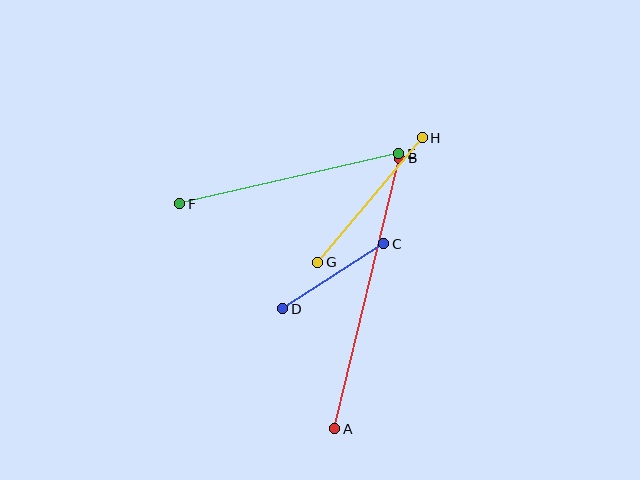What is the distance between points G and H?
The distance is approximately 163 pixels.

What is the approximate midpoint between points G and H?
The midpoint is at approximately (370, 200) pixels.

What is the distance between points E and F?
The distance is approximately 224 pixels.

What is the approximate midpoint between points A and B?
The midpoint is at approximately (367, 293) pixels.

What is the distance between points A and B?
The distance is approximately 278 pixels.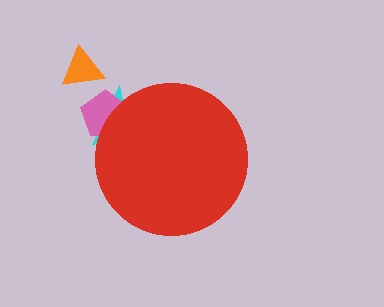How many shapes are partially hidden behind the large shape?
2 shapes are partially hidden.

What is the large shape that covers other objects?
A red circle.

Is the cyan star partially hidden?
Yes, the cyan star is partially hidden behind the red circle.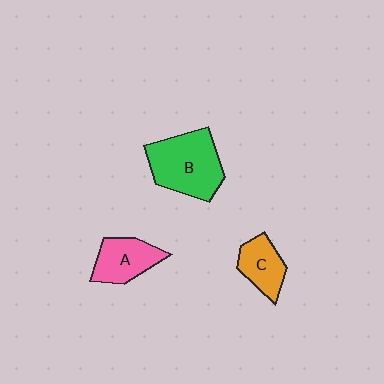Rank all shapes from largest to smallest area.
From largest to smallest: B (green), A (pink), C (orange).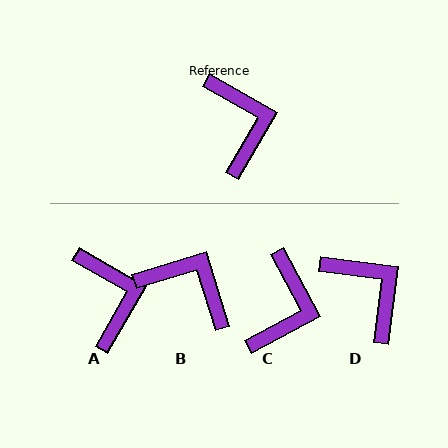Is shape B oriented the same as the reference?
No, it is off by about 47 degrees.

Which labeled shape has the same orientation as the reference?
A.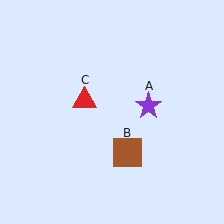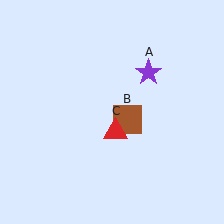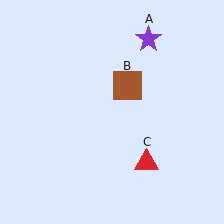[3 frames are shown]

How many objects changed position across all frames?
3 objects changed position: purple star (object A), brown square (object B), red triangle (object C).